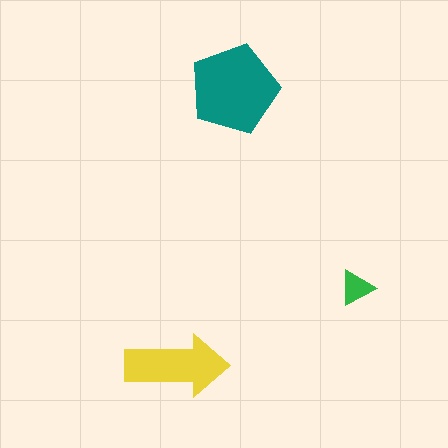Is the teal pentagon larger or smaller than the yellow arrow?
Larger.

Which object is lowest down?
The yellow arrow is bottommost.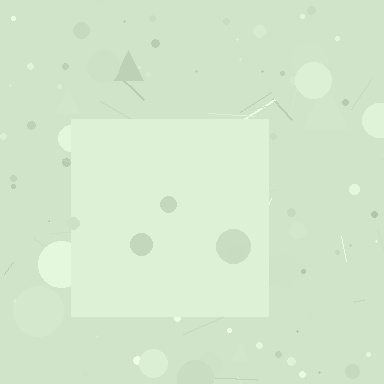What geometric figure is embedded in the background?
A square is embedded in the background.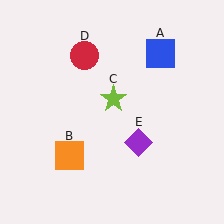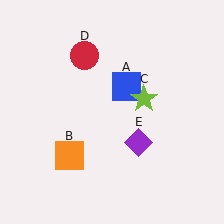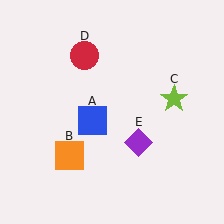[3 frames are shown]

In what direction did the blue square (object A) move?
The blue square (object A) moved down and to the left.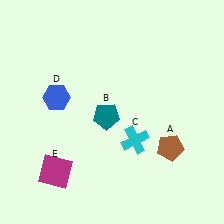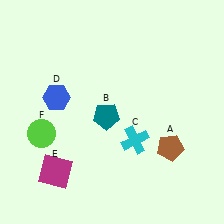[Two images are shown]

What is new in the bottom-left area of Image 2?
A lime circle (F) was added in the bottom-left area of Image 2.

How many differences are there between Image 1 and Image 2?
There is 1 difference between the two images.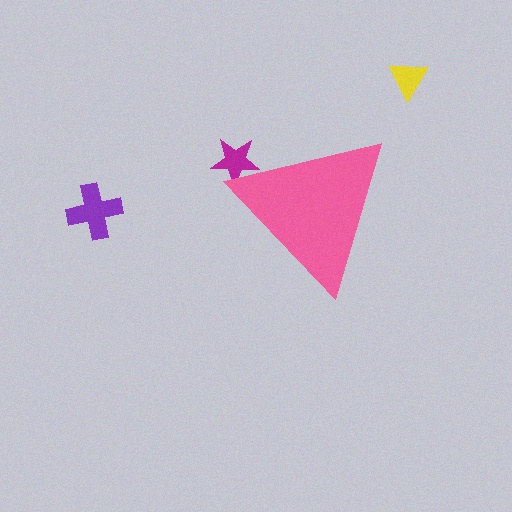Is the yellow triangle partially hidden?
No, the yellow triangle is fully visible.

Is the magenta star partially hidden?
Yes, the magenta star is partially hidden behind the pink triangle.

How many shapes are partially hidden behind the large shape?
1 shape is partially hidden.